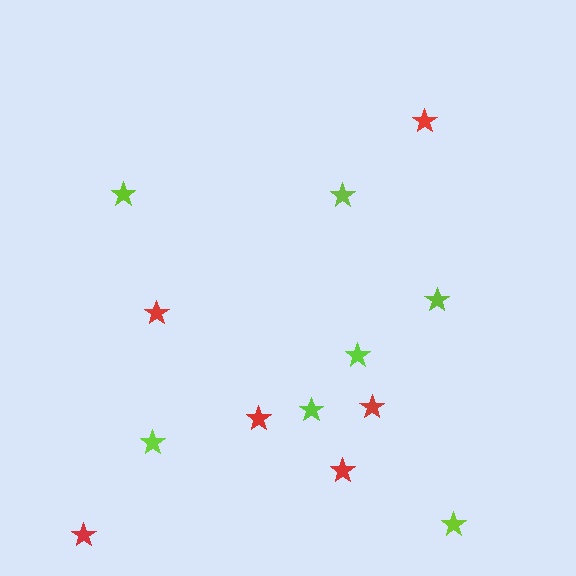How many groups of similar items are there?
There are 2 groups: one group of red stars (6) and one group of lime stars (7).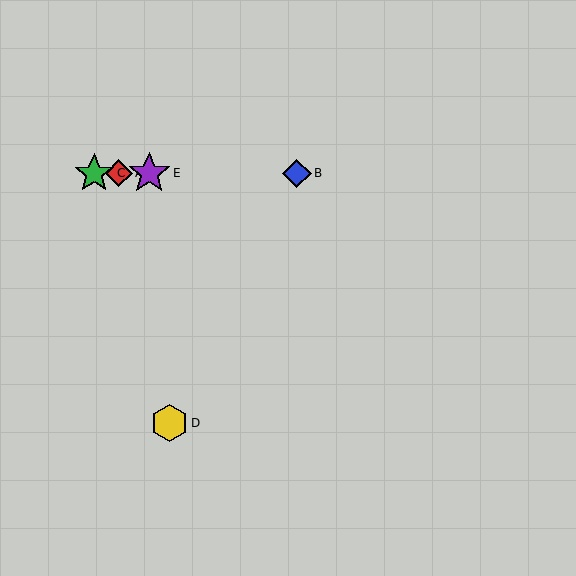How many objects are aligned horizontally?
4 objects (A, B, C, E) are aligned horizontally.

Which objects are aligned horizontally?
Objects A, B, C, E are aligned horizontally.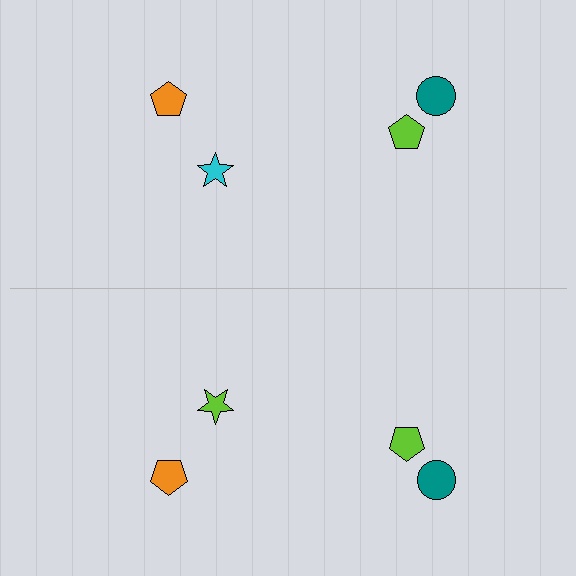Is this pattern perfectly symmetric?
No, the pattern is not perfectly symmetric. The lime star on the bottom side breaks the symmetry — its mirror counterpart is cyan.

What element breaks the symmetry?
The lime star on the bottom side breaks the symmetry — its mirror counterpart is cyan.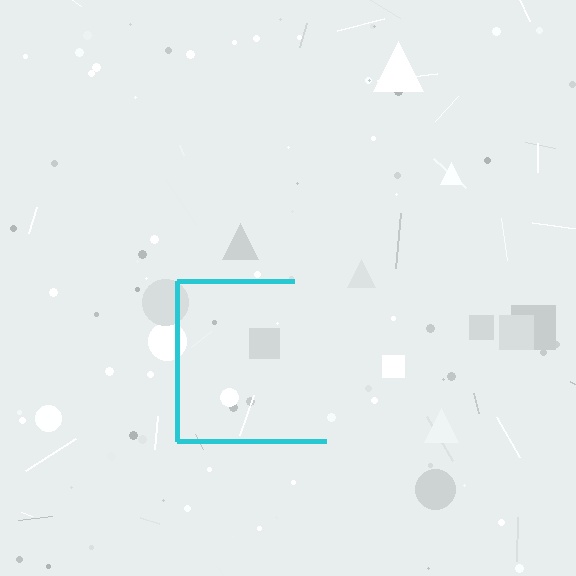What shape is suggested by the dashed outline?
The dashed outline suggests a square.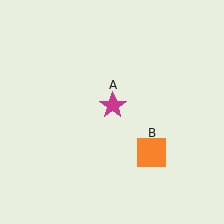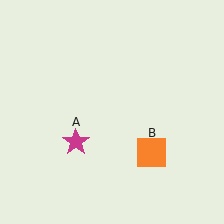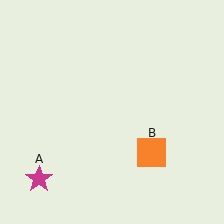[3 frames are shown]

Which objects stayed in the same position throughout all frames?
Orange square (object B) remained stationary.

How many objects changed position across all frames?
1 object changed position: magenta star (object A).